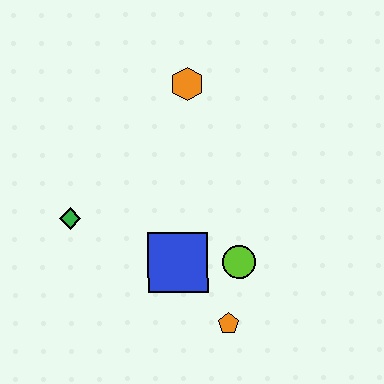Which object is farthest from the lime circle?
The orange hexagon is farthest from the lime circle.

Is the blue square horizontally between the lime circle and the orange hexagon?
No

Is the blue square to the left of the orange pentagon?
Yes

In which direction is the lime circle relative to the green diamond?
The lime circle is to the right of the green diamond.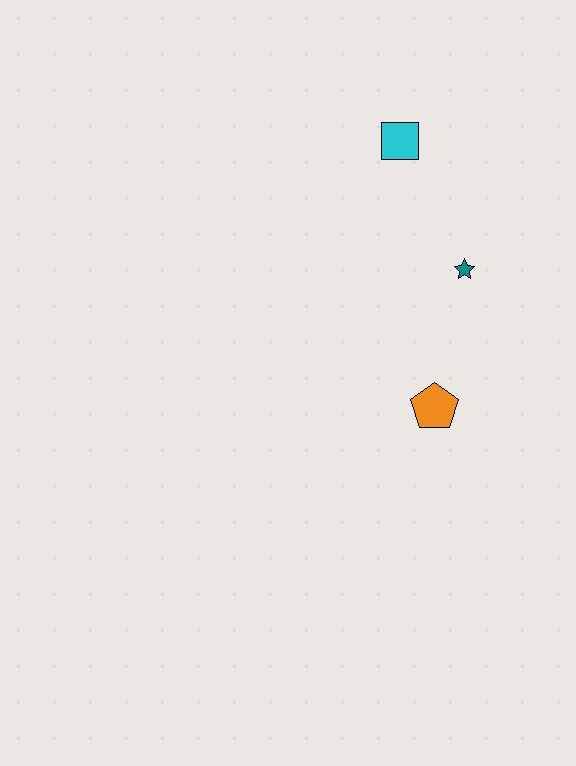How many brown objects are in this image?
There are no brown objects.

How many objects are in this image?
There are 3 objects.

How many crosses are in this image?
There are no crosses.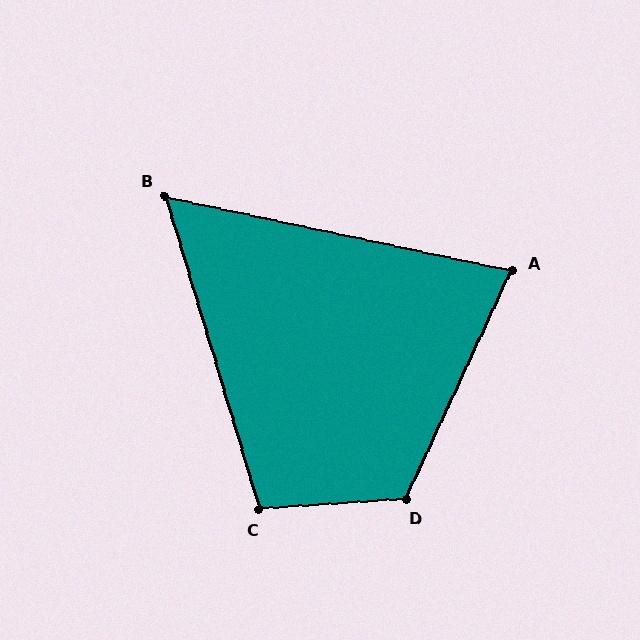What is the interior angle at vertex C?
Approximately 103 degrees (obtuse).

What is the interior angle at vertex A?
Approximately 77 degrees (acute).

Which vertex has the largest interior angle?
D, at approximately 119 degrees.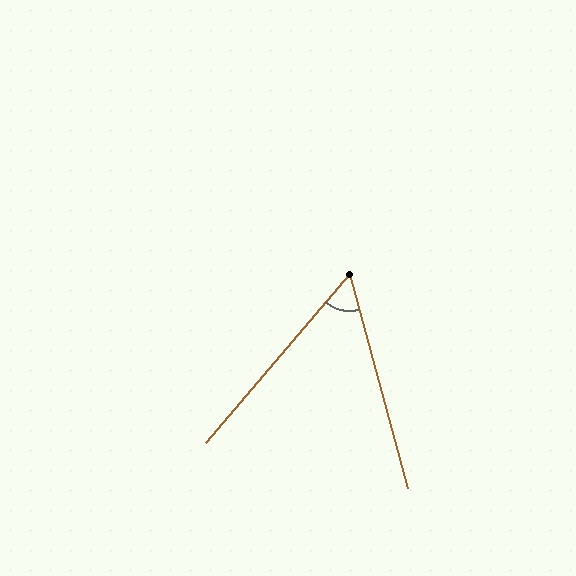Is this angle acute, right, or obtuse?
It is acute.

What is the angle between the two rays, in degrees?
Approximately 55 degrees.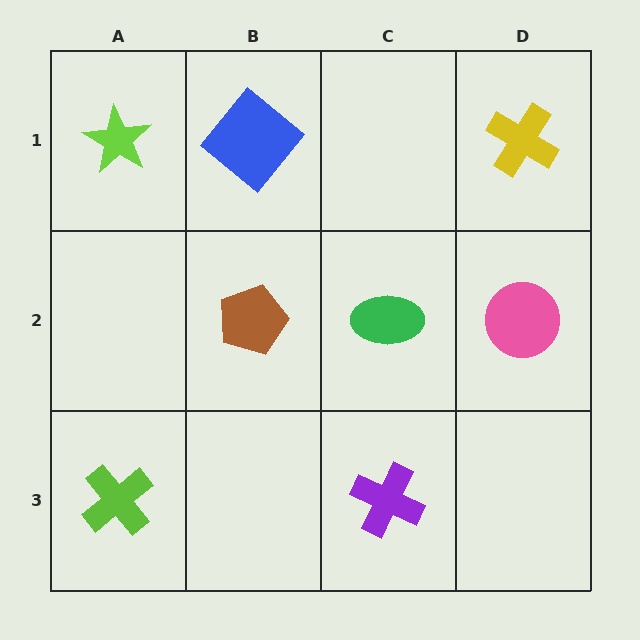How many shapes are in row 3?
2 shapes.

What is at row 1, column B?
A blue diamond.